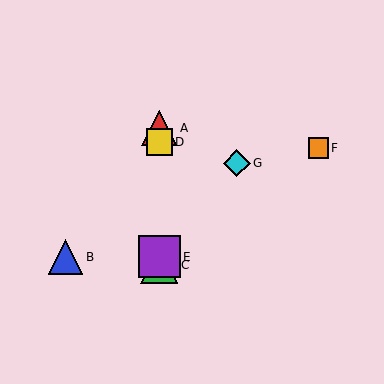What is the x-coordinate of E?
Object E is at x≈159.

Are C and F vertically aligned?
No, C is at x≈159 and F is at x≈318.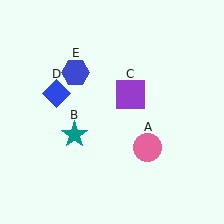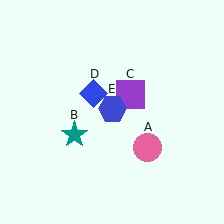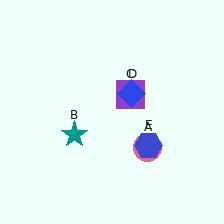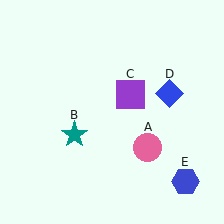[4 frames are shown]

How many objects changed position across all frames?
2 objects changed position: blue diamond (object D), blue hexagon (object E).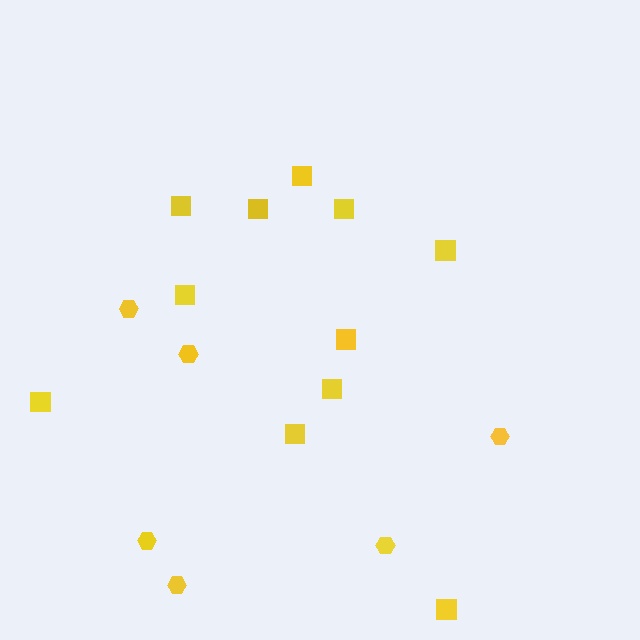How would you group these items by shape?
There are 2 groups: one group of squares (11) and one group of hexagons (6).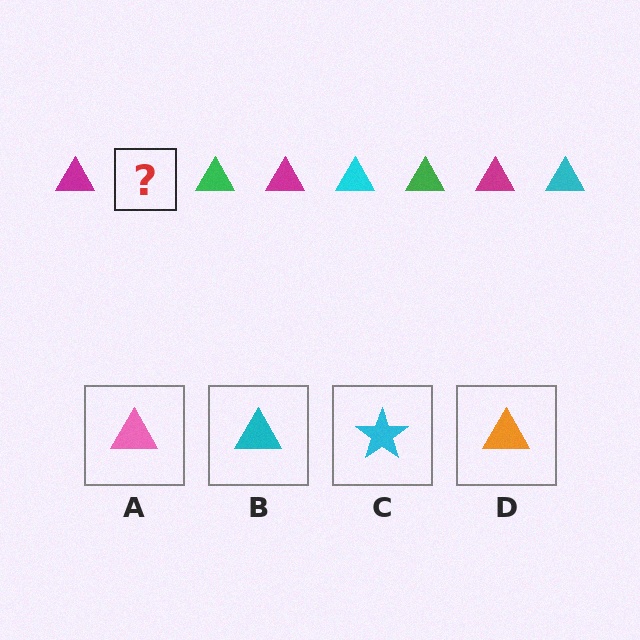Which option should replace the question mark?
Option B.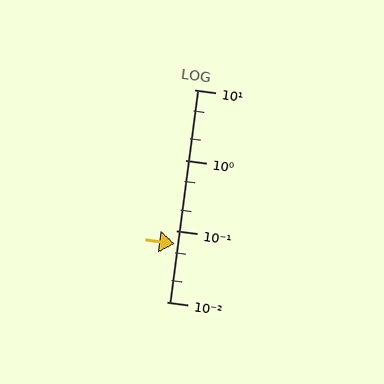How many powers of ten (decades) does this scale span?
The scale spans 3 decades, from 0.01 to 10.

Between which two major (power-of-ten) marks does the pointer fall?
The pointer is between 0.01 and 0.1.